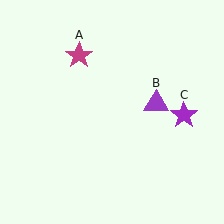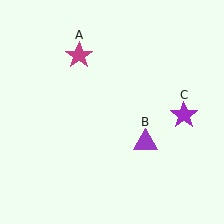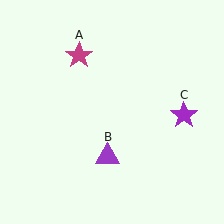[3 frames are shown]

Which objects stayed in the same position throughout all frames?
Magenta star (object A) and purple star (object C) remained stationary.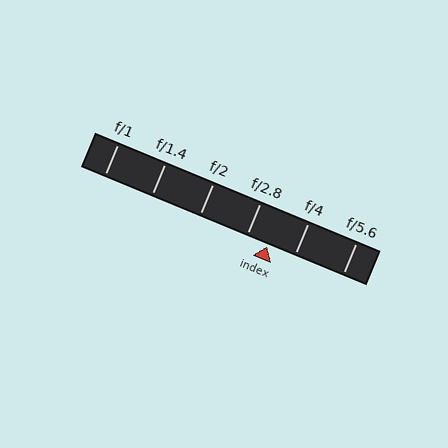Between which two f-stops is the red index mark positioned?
The index mark is between f/2.8 and f/4.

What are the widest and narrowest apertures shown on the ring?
The widest aperture shown is f/1 and the narrowest is f/5.6.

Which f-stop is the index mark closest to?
The index mark is closest to f/2.8.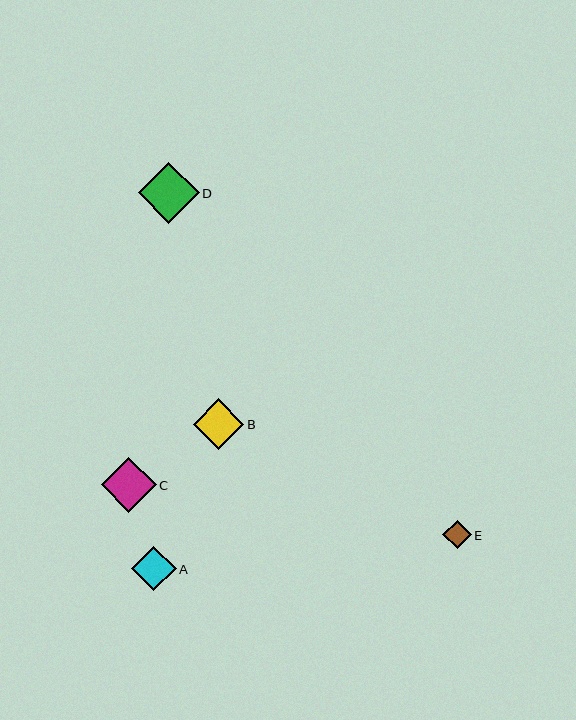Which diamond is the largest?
Diamond D is the largest with a size of approximately 61 pixels.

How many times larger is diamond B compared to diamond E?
Diamond B is approximately 1.8 times the size of diamond E.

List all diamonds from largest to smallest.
From largest to smallest: D, C, B, A, E.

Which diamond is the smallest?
Diamond E is the smallest with a size of approximately 29 pixels.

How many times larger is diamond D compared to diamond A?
Diamond D is approximately 1.4 times the size of diamond A.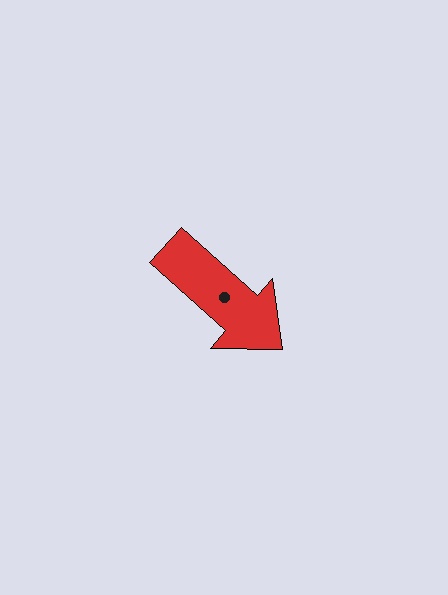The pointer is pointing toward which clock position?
Roughly 4 o'clock.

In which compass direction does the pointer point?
Southeast.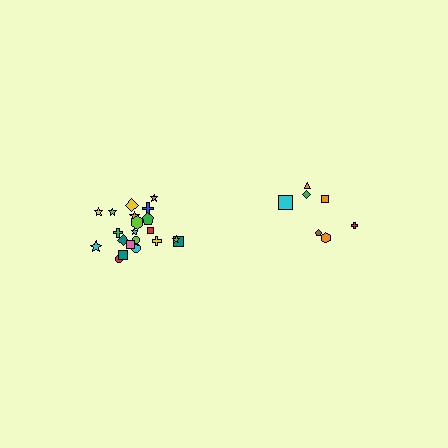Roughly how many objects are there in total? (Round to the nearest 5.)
Roughly 30 objects in total.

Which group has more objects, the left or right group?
The left group.